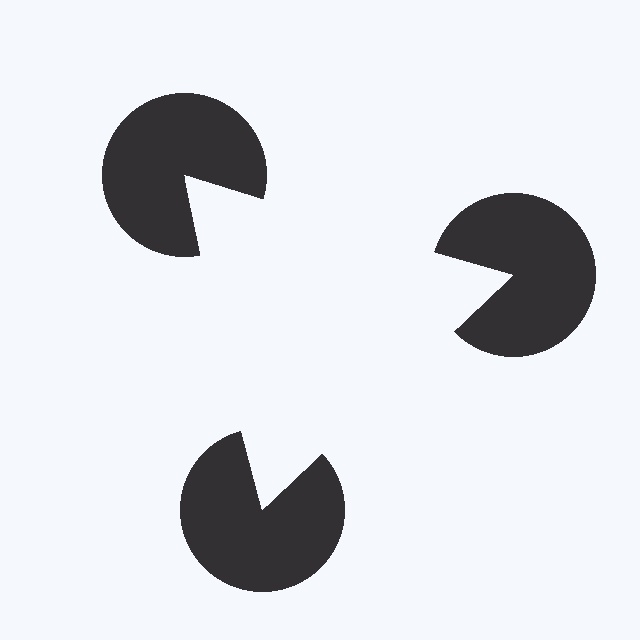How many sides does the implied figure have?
3 sides.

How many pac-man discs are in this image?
There are 3 — one at each vertex of the illusory triangle.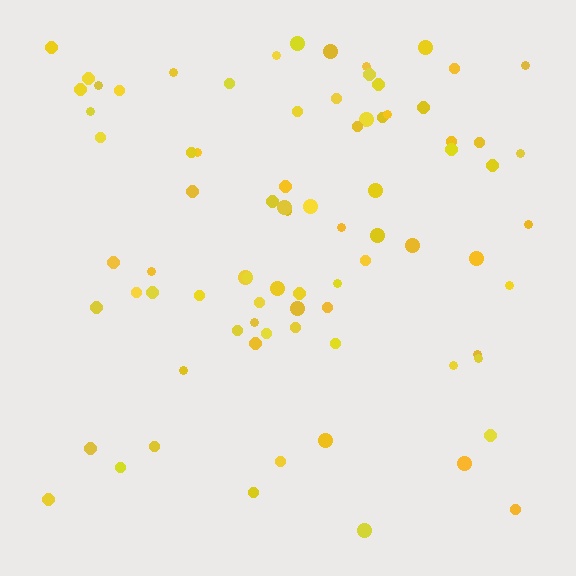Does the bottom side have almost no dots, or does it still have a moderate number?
Still a moderate number, just noticeably fewer than the top.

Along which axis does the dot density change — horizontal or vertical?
Vertical.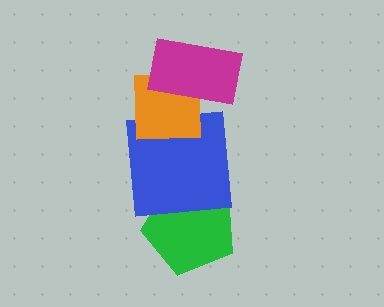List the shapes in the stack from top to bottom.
From top to bottom: the magenta rectangle, the orange square, the blue square, the green pentagon.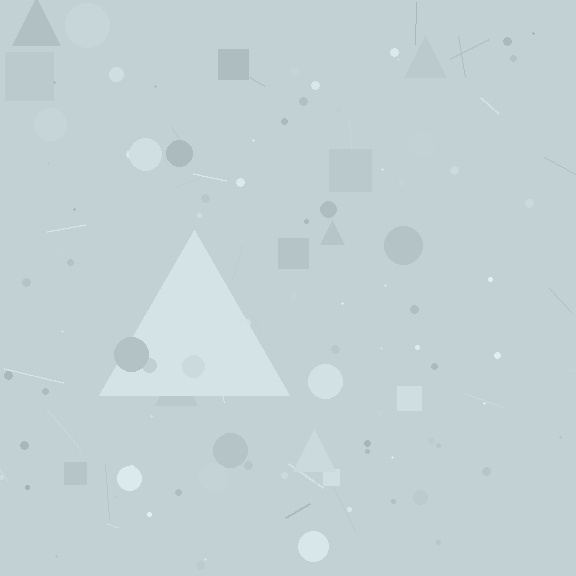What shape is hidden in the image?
A triangle is hidden in the image.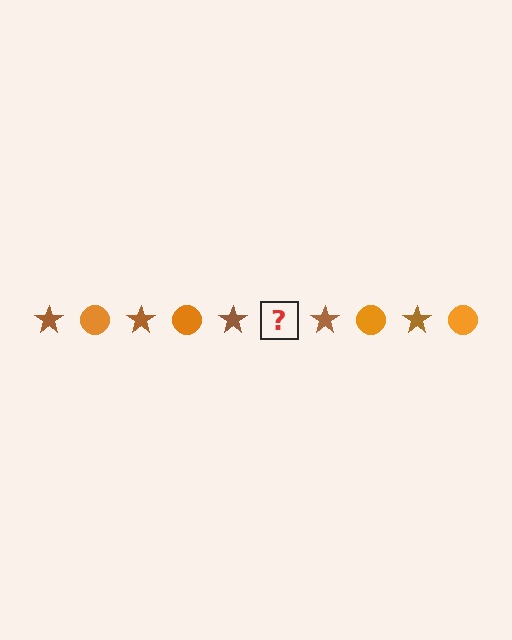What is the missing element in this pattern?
The missing element is an orange circle.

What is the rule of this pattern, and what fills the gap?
The rule is that the pattern alternates between brown star and orange circle. The gap should be filled with an orange circle.